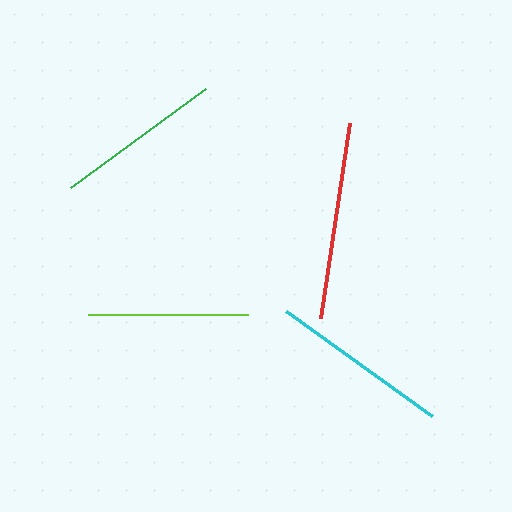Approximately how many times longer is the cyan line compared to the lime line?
The cyan line is approximately 1.1 times the length of the lime line.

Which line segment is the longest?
The red line is the longest at approximately 197 pixels.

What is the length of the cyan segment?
The cyan segment is approximately 180 pixels long.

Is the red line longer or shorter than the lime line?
The red line is longer than the lime line.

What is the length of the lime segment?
The lime segment is approximately 160 pixels long.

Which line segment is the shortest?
The lime line is the shortest at approximately 160 pixels.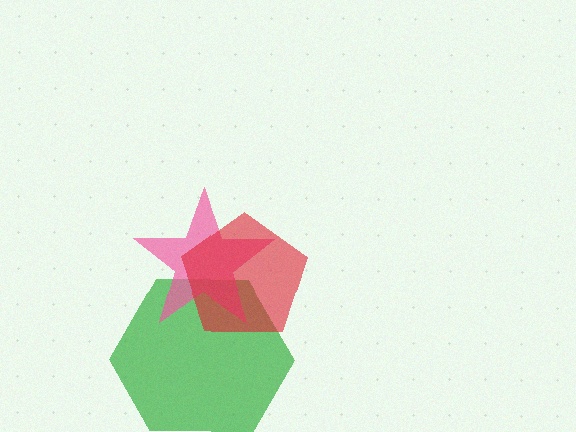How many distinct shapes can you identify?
There are 3 distinct shapes: a green hexagon, a pink star, a red pentagon.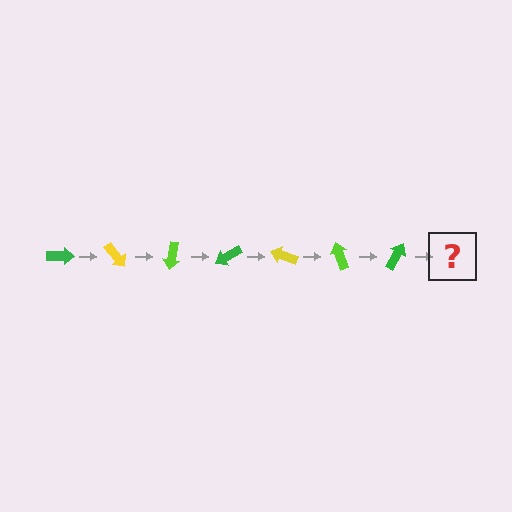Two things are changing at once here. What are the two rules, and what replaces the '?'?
The two rules are that it rotates 50 degrees each step and the color cycles through green, yellow, and lime. The '?' should be a yellow arrow, rotated 350 degrees from the start.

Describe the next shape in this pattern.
It should be a yellow arrow, rotated 350 degrees from the start.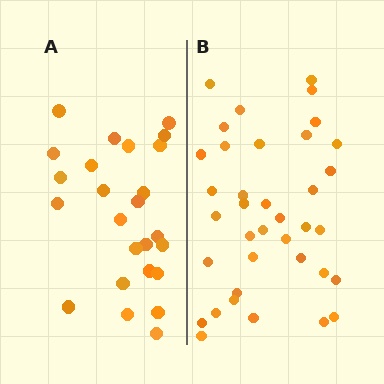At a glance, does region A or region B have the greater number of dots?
Region B (the right region) has more dots.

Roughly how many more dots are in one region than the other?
Region B has roughly 12 or so more dots than region A.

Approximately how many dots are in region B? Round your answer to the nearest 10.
About 40 dots. (The exact count is 37, which rounds to 40.)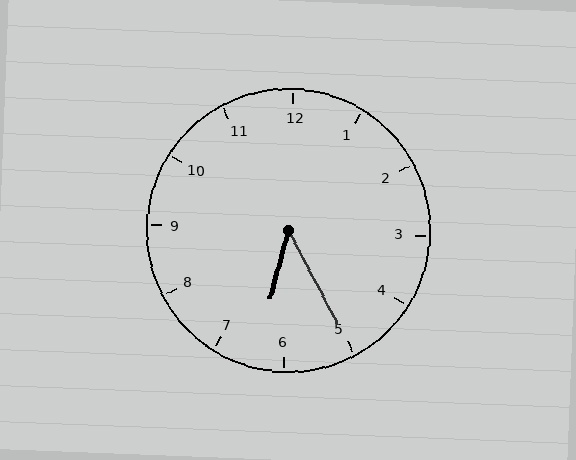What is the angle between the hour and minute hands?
Approximately 42 degrees.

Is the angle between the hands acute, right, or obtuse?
It is acute.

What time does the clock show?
6:25.